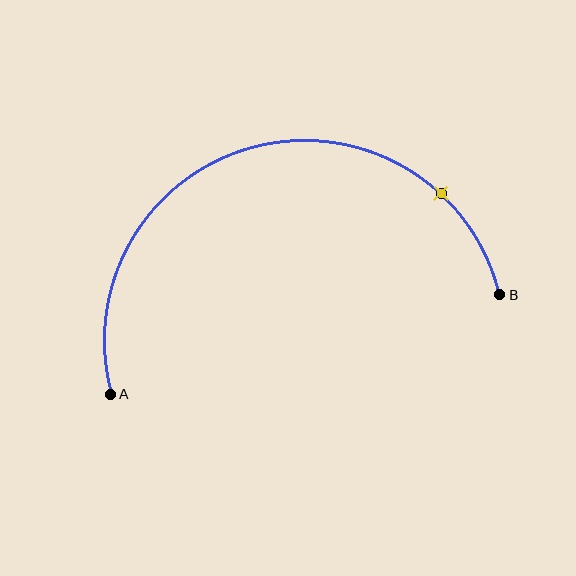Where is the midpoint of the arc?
The arc midpoint is the point on the curve farthest from the straight line joining A and B. It sits above that line.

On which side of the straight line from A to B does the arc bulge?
The arc bulges above the straight line connecting A and B.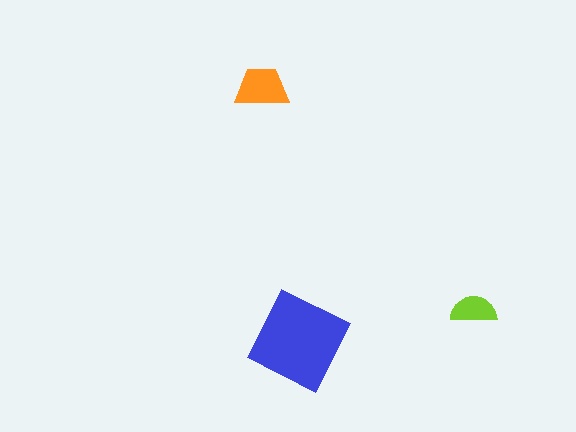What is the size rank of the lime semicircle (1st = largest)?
3rd.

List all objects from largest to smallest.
The blue diamond, the orange trapezoid, the lime semicircle.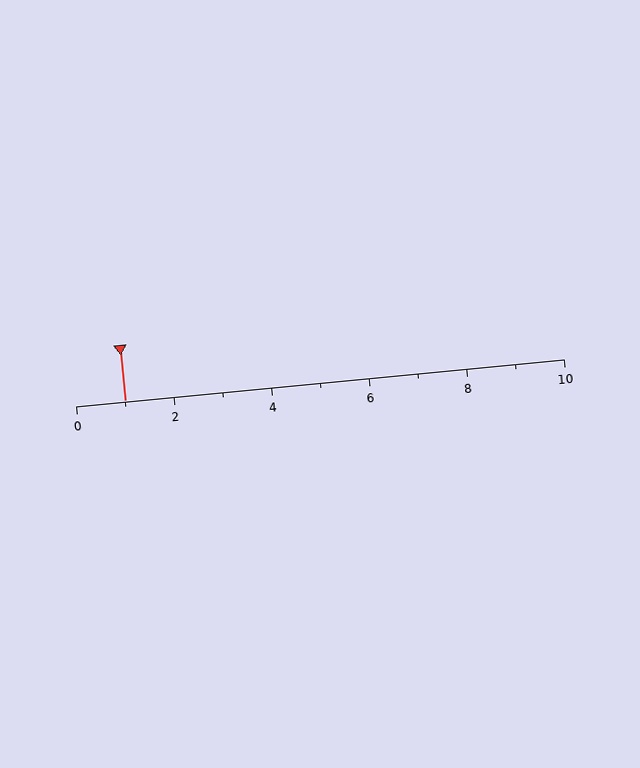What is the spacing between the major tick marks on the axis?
The major ticks are spaced 2 apart.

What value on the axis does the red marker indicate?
The marker indicates approximately 1.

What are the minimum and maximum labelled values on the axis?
The axis runs from 0 to 10.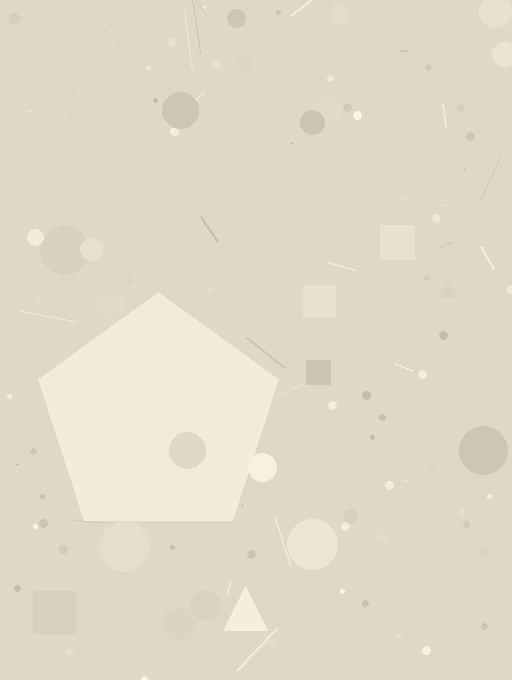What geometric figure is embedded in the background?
A pentagon is embedded in the background.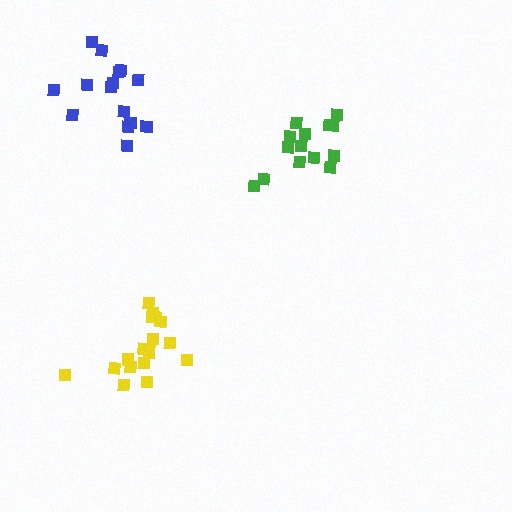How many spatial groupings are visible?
There are 3 spatial groupings.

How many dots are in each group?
Group 1: 14 dots, Group 2: 18 dots, Group 3: 15 dots (47 total).